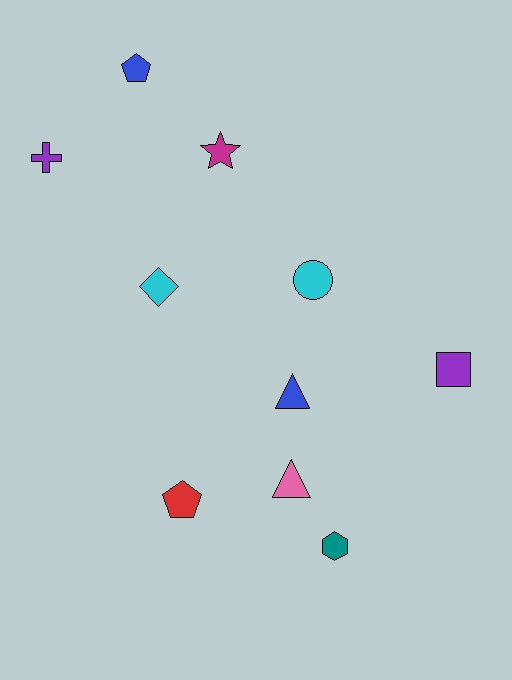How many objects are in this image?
There are 10 objects.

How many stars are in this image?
There is 1 star.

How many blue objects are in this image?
There are 2 blue objects.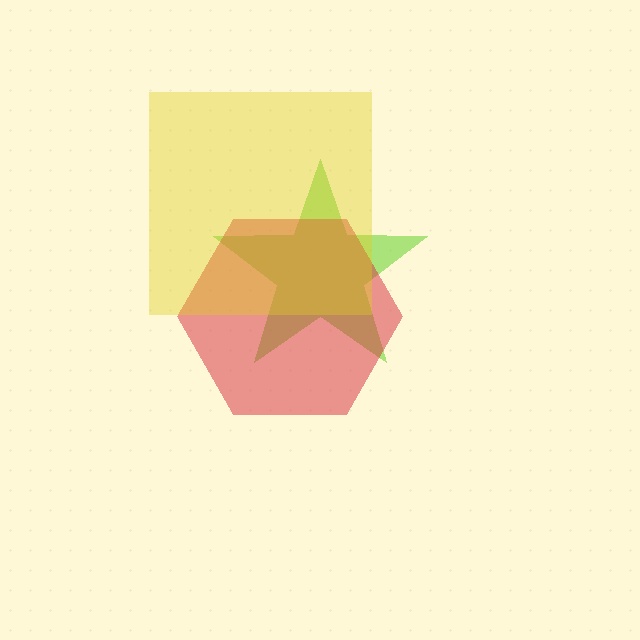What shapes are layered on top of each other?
The layered shapes are: a lime star, a red hexagon, a yellow square.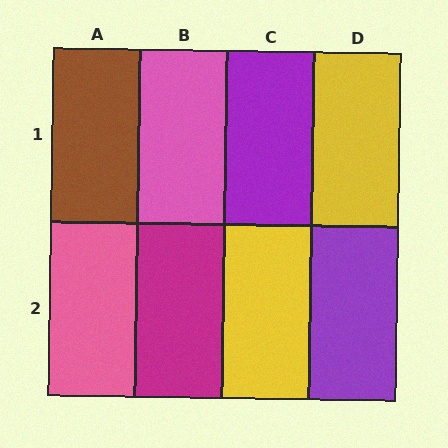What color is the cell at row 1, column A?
Brown.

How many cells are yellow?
2 cells are yellow.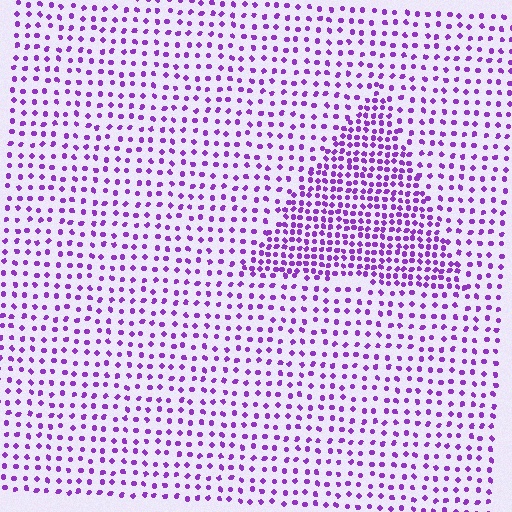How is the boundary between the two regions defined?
The boundary is defined by a change in element density (approximately 2.0x ratio). All elements are the same color, size, and shape.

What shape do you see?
I see a triangle.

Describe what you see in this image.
The image contains small purple elements arranged at two different densities. A triangle-shaped region is visible where the elements are more densely packed than the surrounding area.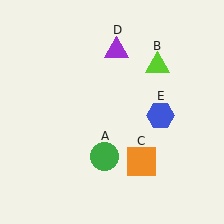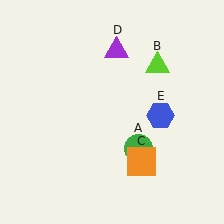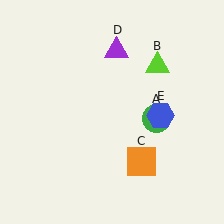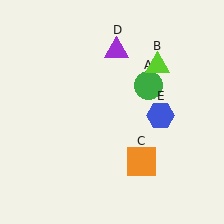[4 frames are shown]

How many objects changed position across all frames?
1 object changed position: green circle (object A).